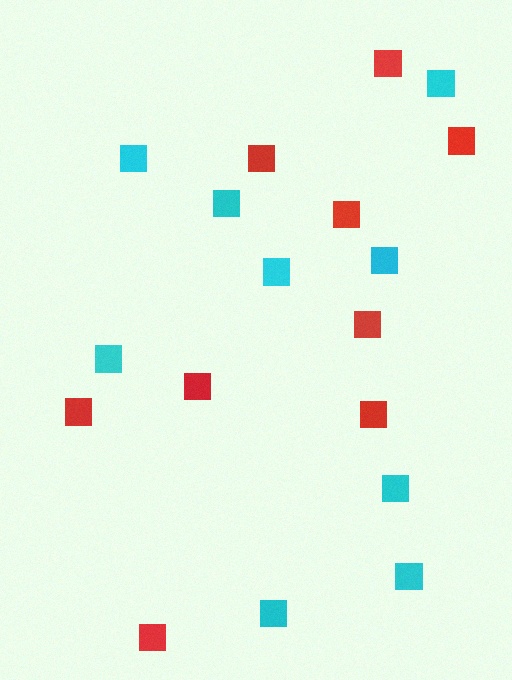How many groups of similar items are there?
There are 2 groups: one group of red squares (9) and one group of cyan squares (9).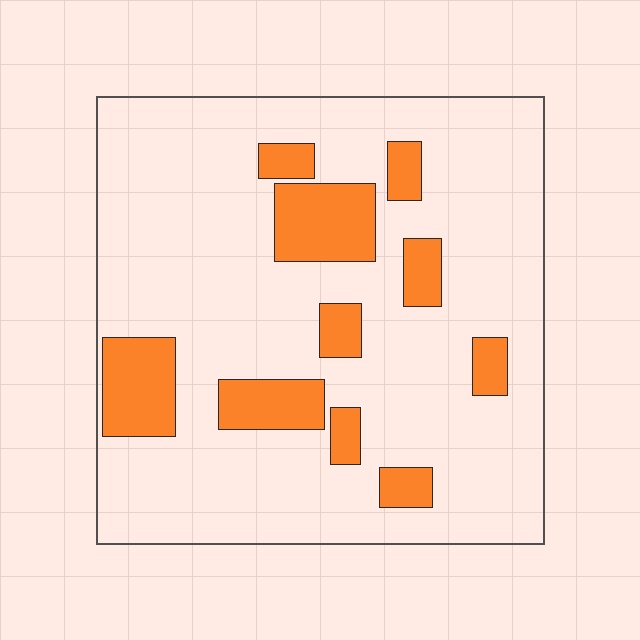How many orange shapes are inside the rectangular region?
10.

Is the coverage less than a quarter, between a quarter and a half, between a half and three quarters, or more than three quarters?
Less than a quarter.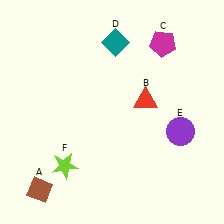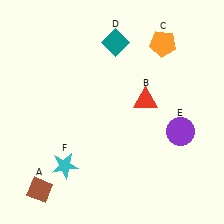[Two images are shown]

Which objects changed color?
C changed from magenta to orange. F changed from lime to cyan.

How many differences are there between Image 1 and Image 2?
There are 2 differences between the two images.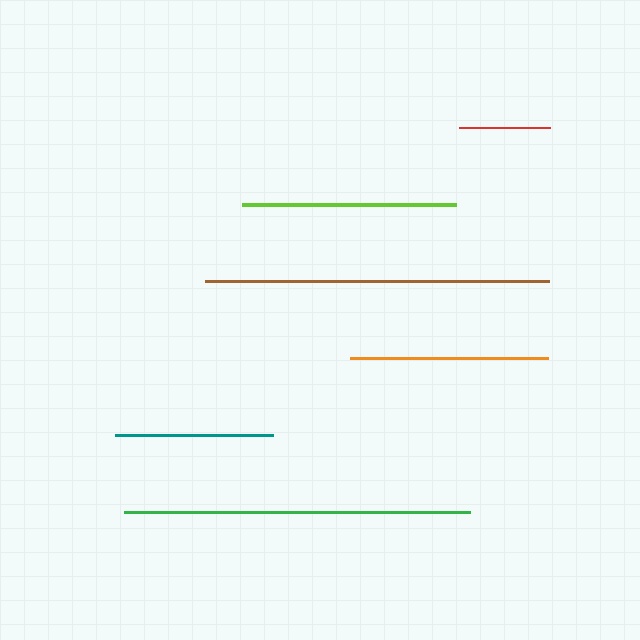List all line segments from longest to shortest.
From longest to shortest: green, brown, lime, orange, teal, red.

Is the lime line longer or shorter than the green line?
The green line is longer than the lime line.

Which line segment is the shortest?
The red line is the shortest at approximately 91 pixels.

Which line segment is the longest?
The green line is the longest at approximately 346 pixels.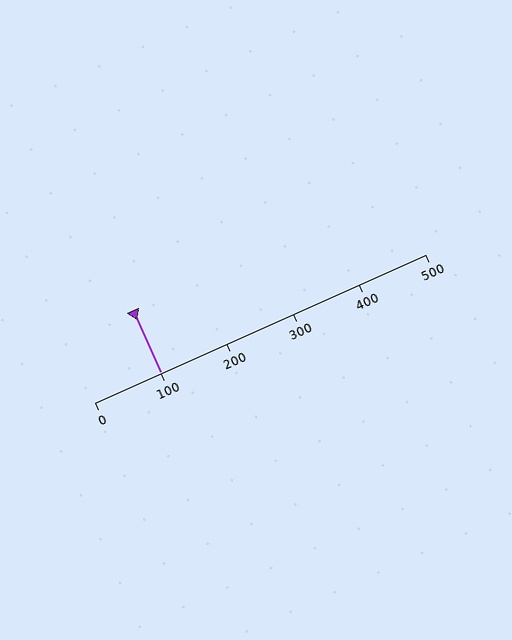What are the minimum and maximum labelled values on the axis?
The axis runs from 0 to 500.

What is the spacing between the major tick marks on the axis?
The major ticks are spaced 100 apart.